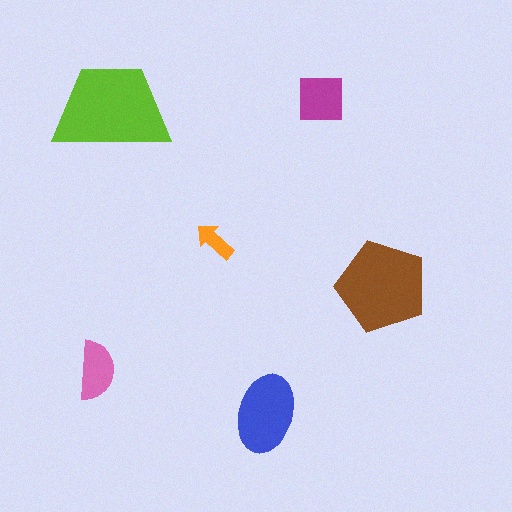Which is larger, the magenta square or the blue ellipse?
The blue ellipse.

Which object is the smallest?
The orange arrow.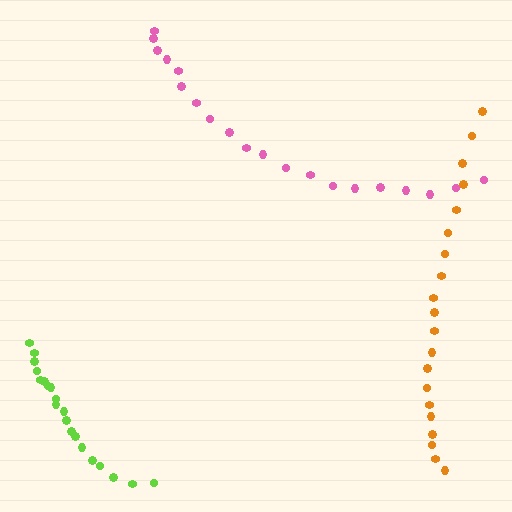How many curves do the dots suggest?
There are 3 distinct paths.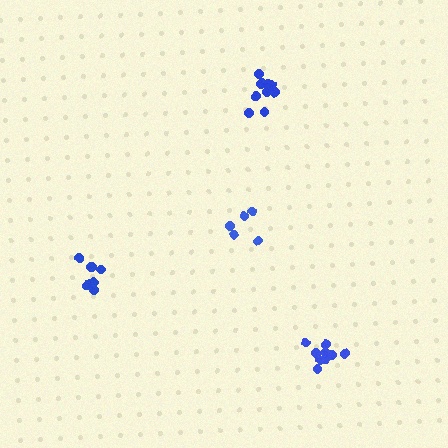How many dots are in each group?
Group 1: 11 dots, Group 2: 8 dots, Group 3: 5 dots, Group 4: 10 dots (34 total).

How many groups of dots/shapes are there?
There are 4 groups.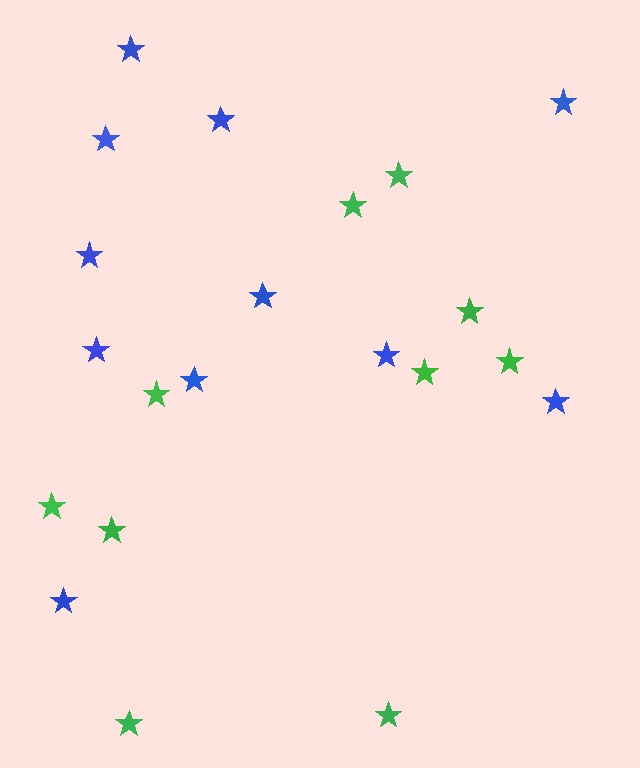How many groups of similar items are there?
There are 2 groups: one group of blue stars (11) and one group of green stars (10).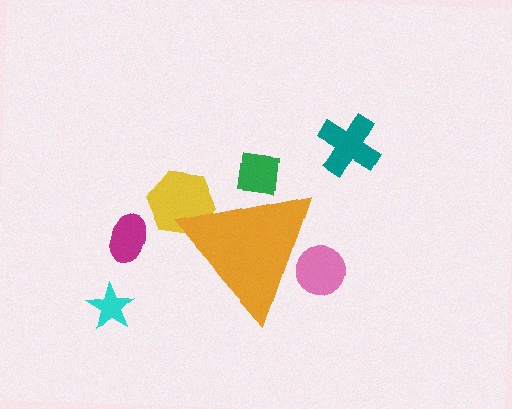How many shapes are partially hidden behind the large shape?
3 shapes are partially hidden.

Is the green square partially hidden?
Yes, the green square is partially hidden behind the orange triangle.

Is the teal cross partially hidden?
No, the teal cross is fully visible.